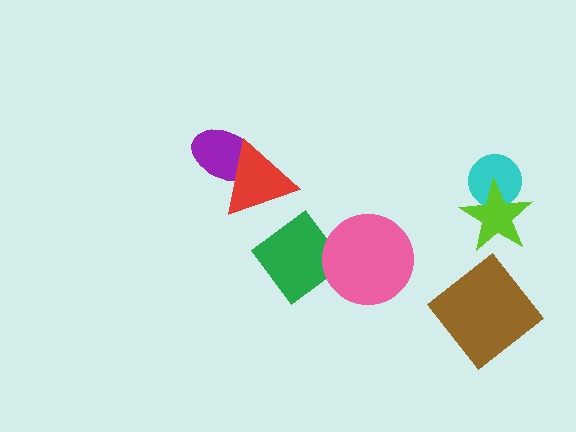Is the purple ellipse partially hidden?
Yes, it is partially covered by another shape.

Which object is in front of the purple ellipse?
The red triangle is in front of the purple ellipse.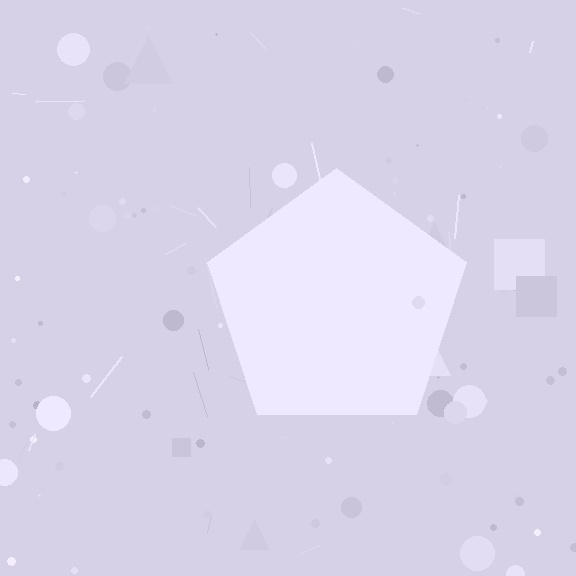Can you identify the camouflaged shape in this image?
The camouflaged shape is a pentagon.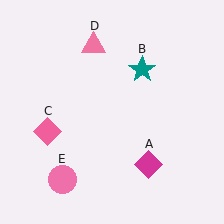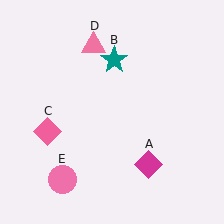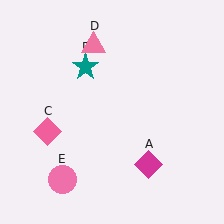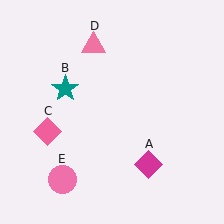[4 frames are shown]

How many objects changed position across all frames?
1 object changed position: teal star (object B).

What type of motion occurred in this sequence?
The teal star (object B) rotated counterclockwise around the center of the scene.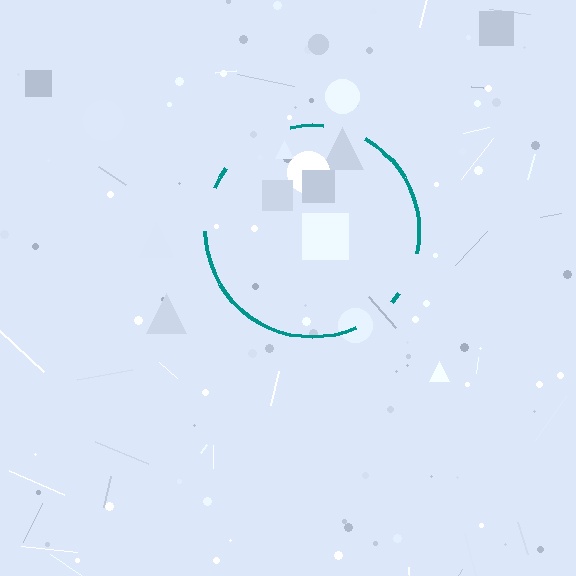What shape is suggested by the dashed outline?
The dashed outline suggests a circle.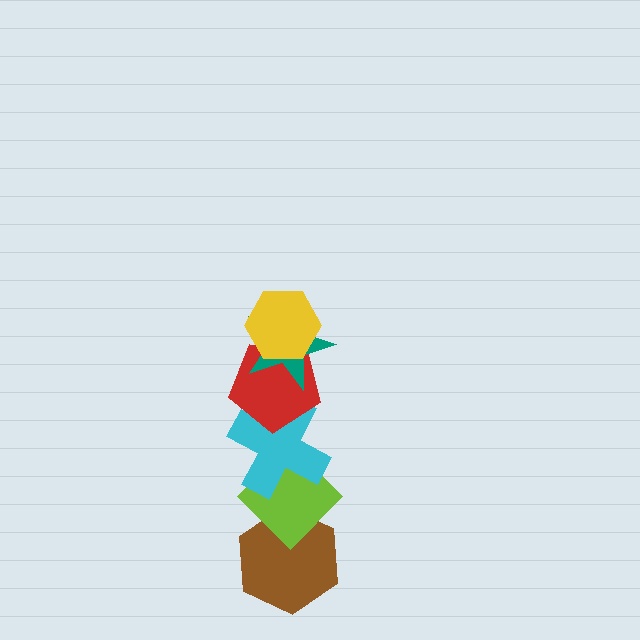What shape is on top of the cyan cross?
The red pentagon is on top of the cyan cross.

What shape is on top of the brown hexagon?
The lime diamond is on top of the brown hexagon.